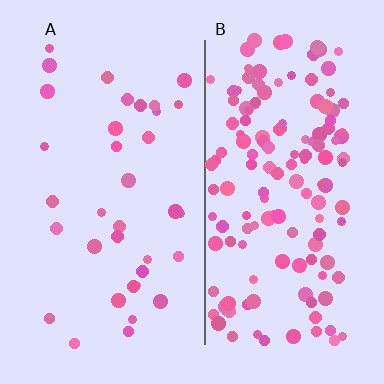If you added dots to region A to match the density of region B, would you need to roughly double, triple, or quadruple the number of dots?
Approximately quadruple.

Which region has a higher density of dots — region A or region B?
B (the right).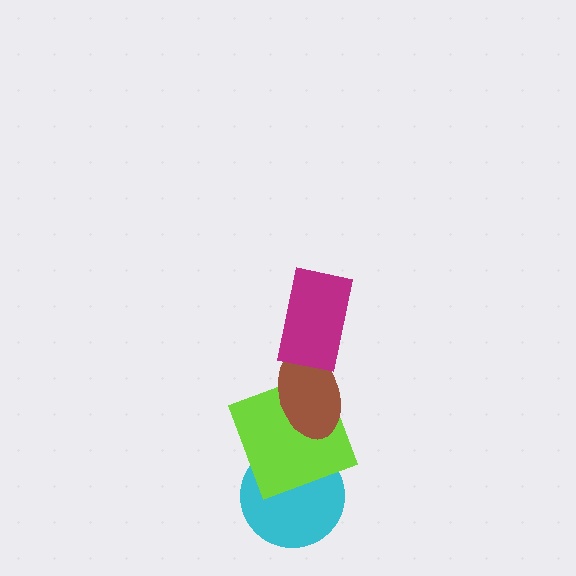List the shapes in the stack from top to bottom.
From top to bottom: the magenta rectangle, the brown ellipse, the lime square, the cyan circle.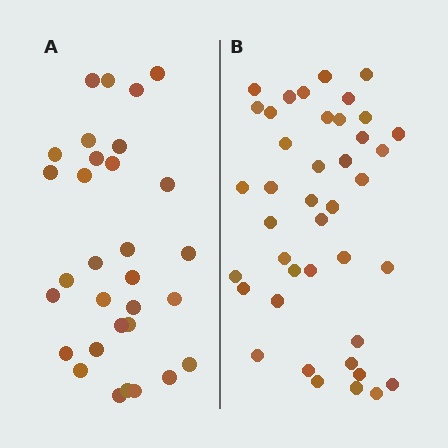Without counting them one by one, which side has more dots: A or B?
Region B (the right region) has more dots.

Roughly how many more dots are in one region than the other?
Region B has roughly 10 or so more dots than region A.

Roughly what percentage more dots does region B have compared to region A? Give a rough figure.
About 30% more.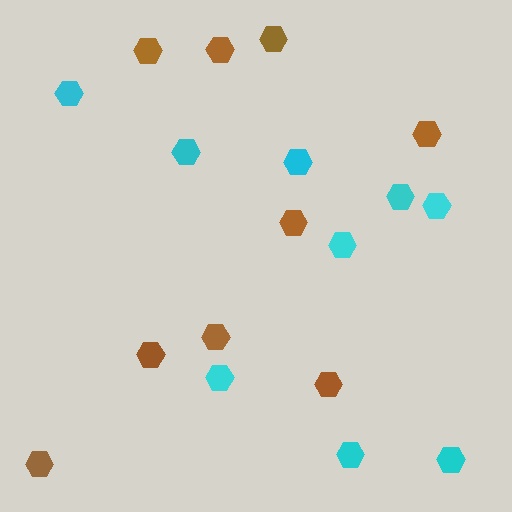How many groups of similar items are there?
There are 2 groups: one group of brown hexagons (9) and one group of cyan hexagons (9).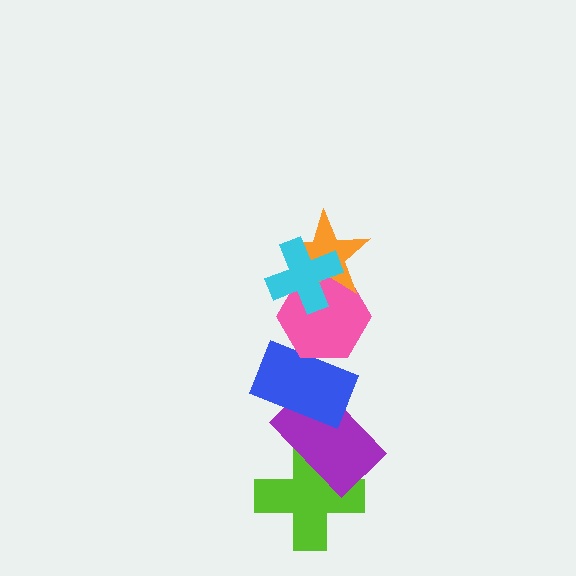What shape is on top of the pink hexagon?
The orange star is on top of the pink hexagon.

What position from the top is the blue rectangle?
The blue rectangle is 4th from the top.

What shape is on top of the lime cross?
The purple rectangle is on top of the lime cross.